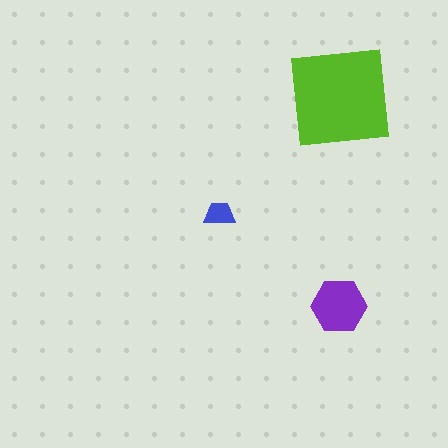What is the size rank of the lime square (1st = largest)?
1st.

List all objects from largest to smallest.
The lime square, the purple hexagon, the blue trapezoid.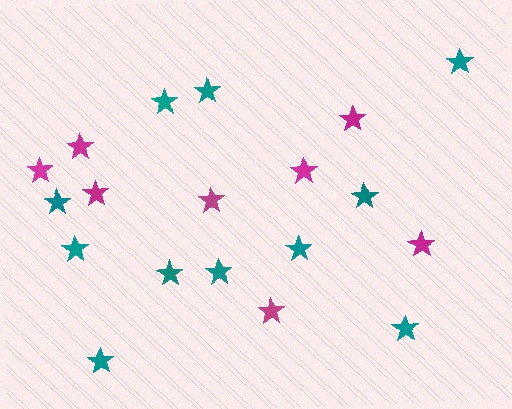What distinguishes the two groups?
There are 2 groups: one group of magenta stars (8) and one group of teal stars (11).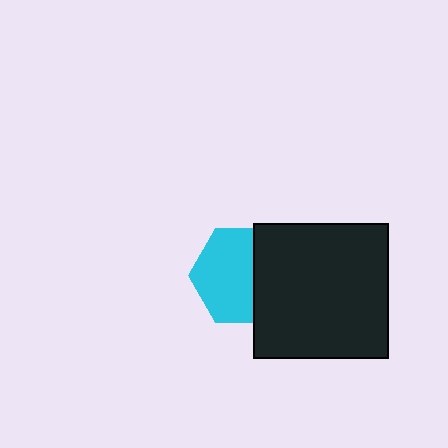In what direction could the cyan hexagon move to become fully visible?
The cyan hexagon could move left. That would shift it out from behind the black square entirely.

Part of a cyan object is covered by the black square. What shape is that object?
It is a hexagon.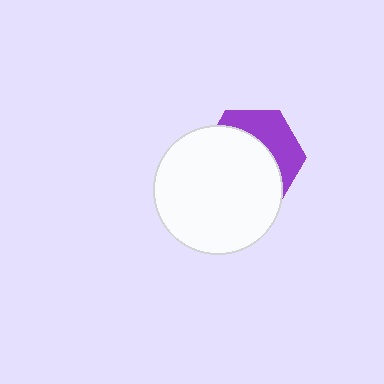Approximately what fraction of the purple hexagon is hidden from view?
Roughly 63% of the purple hexagon is hidden behind the white circle.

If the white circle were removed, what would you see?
You would see the complete purple hexagon.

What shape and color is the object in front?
The object in front is a white circle.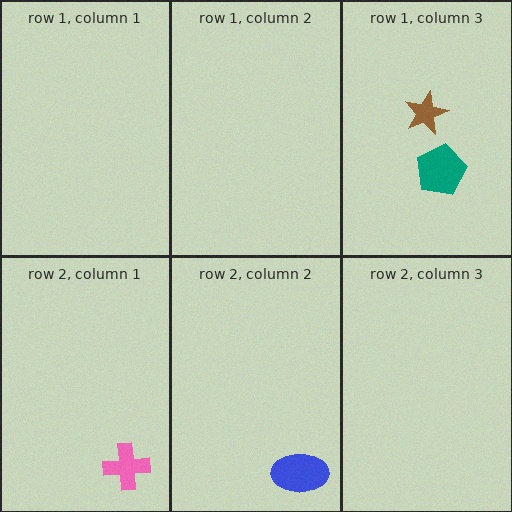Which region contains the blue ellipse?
The row 2, column 2 region.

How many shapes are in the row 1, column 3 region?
2.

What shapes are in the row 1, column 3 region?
The teal pentagon, the brown star.